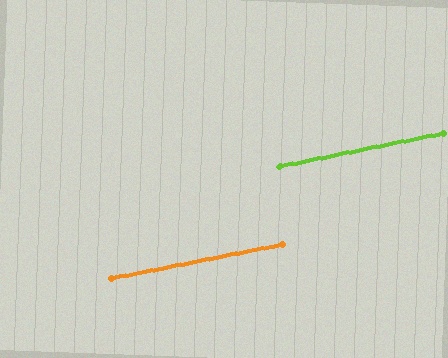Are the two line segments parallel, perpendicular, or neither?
Parallel — their directions differ by only 0.4°.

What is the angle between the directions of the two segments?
Approximately 0 degrees.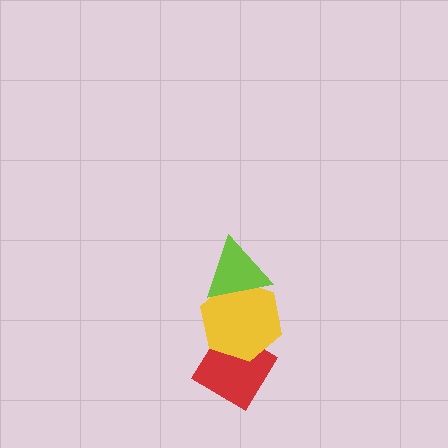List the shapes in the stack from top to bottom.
From top to bottom: the lime triangle, the yellow hexagon, the red diamond.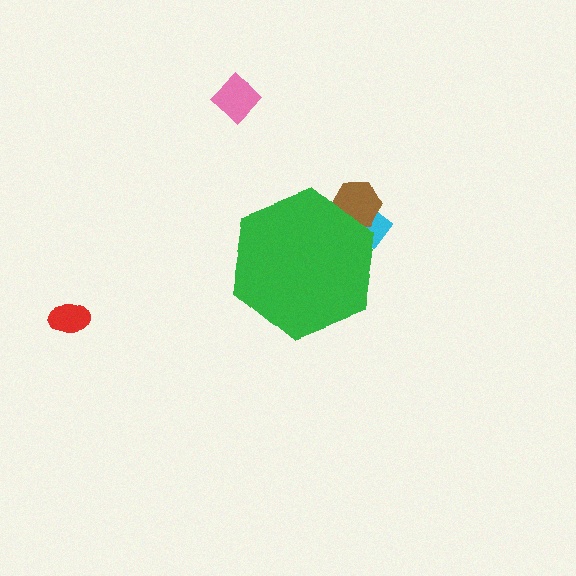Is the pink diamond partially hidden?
No, the pink diamond is fully visible.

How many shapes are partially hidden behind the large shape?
2 shapes are partially hidden.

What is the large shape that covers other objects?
A green hexagon.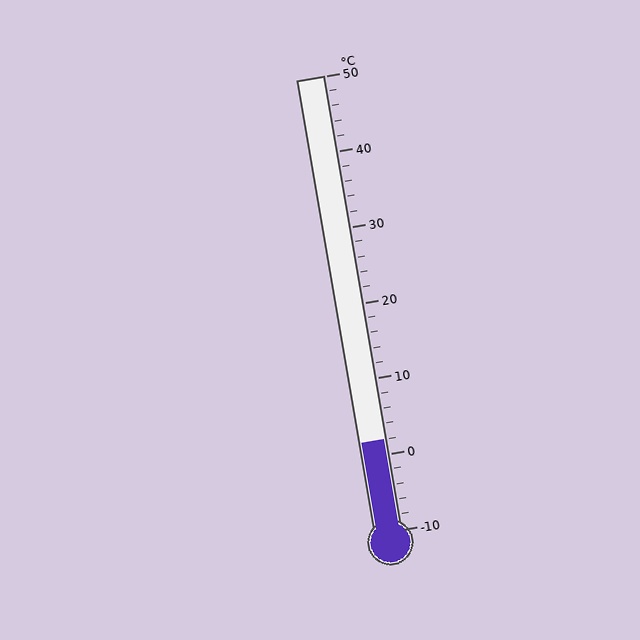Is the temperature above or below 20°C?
The temperature is below 20°C.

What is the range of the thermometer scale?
The thermometer scale ranges from -10°C to 50°C.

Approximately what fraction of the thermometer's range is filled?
The thermometer is filled to approximately 20% of its range.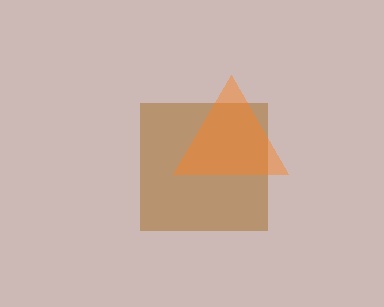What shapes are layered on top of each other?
The layered shapes are: a brown square, an orange triangle.